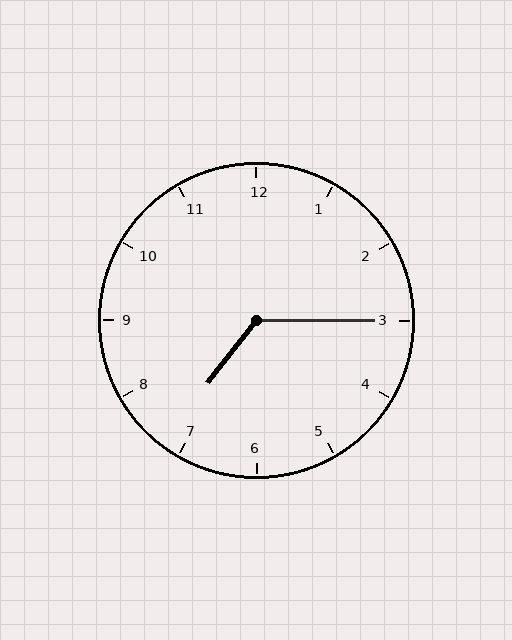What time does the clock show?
7:15.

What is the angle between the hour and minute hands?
Approximately 128 degrees.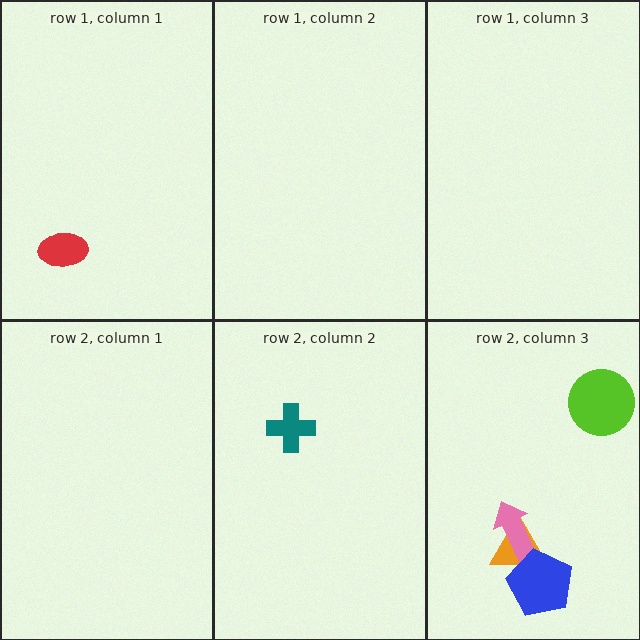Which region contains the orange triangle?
The row 2, column 3 region.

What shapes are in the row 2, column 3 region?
The orange triangle, the pink arrow, the blue pentagon, the lime circle.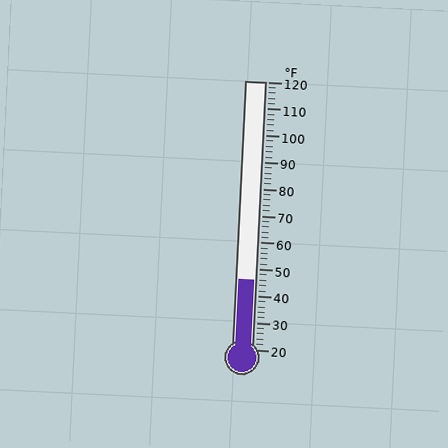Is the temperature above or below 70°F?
The temperature is below 70°F.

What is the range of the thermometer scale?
The thermometer scale ranges from 20°F to 120°F.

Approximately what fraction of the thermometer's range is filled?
The thermometer is filled to approximately 25% of its range.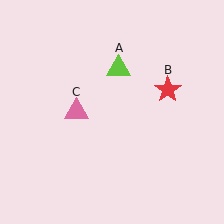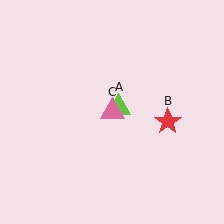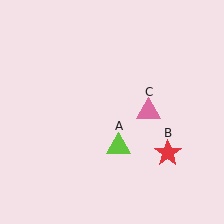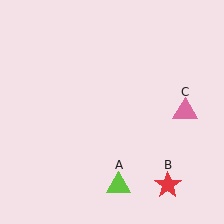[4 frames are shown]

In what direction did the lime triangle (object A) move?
The lime triangle (object A) moved down.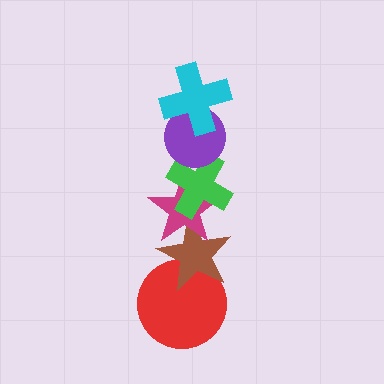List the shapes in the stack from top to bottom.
From top to bottom: the cyan cross, the purple circle, the green cross, the magenta star, the brown star, the red circle.